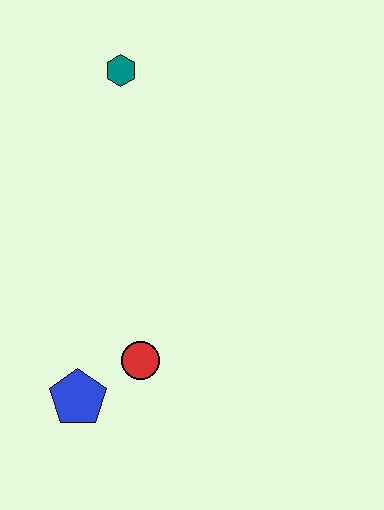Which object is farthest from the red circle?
The teal hexagon is farthest from the red circle.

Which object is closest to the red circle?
The blue pentagon is closest to the red circle.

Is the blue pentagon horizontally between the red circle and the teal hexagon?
No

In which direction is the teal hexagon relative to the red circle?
The teal hexagon is above the red circle.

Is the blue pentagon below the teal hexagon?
Yes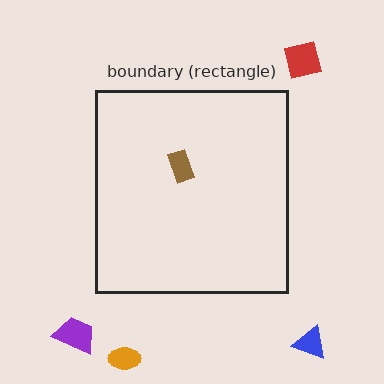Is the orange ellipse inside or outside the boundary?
Outside.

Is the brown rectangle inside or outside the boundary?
Inside.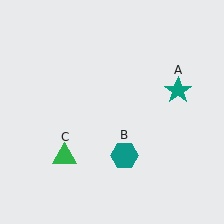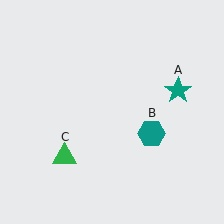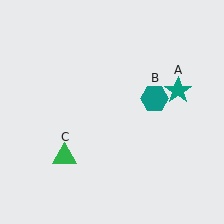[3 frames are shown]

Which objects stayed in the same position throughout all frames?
Teal star (object A) and green triangle (object C) remained stationary.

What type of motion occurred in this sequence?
The teal hexagon (object B) rotated counterclockwise around the center of the scene.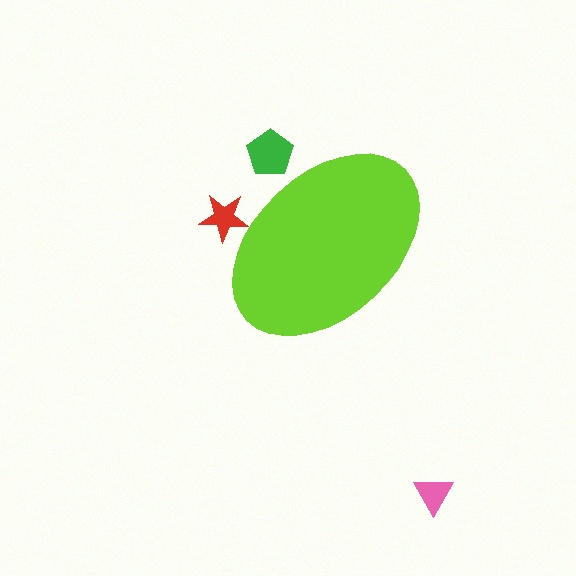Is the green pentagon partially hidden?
Yes, the green pentagon is partially hidden behind the lime ellipse.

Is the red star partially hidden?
Yes, the red star is partially hidden behind the lime ellipse.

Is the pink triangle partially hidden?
No, the pink triangle is fully visible.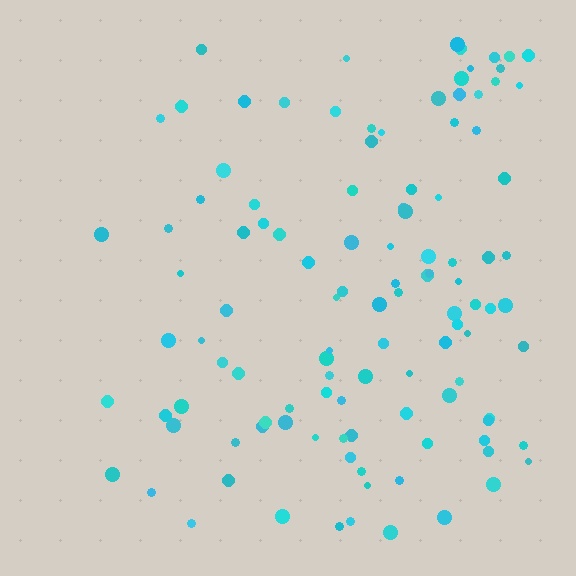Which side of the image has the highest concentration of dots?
The right.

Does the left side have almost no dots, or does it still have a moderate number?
Still a moderate number, just noticeably fewer than the right.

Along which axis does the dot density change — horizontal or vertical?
Horizontal.